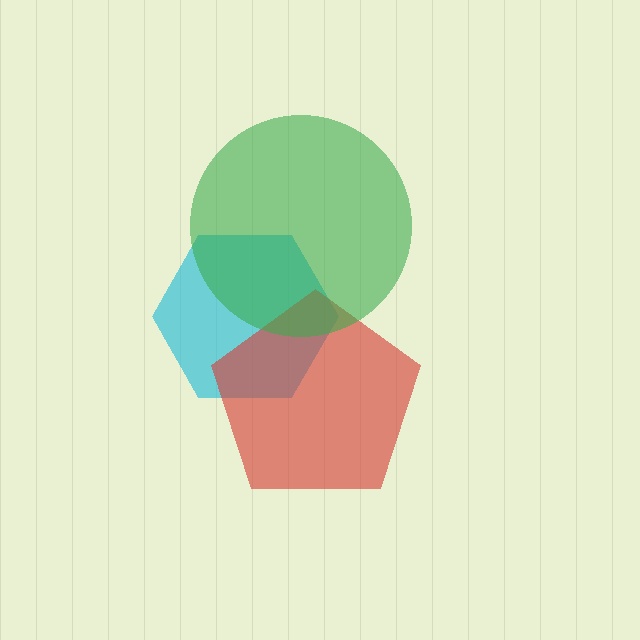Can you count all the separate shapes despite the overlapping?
Yes, there are 3 separate shapes.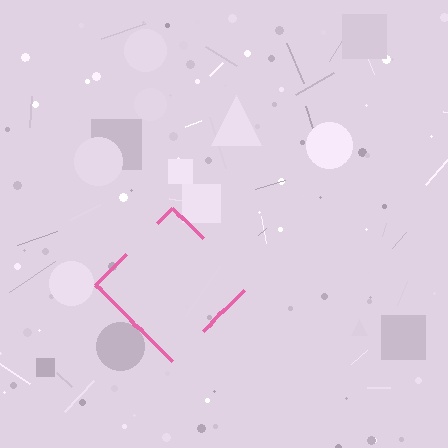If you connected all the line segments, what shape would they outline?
They would outline a diamond.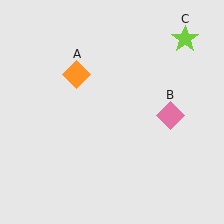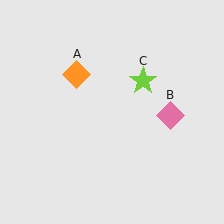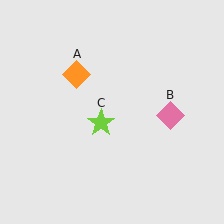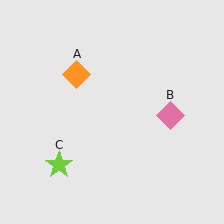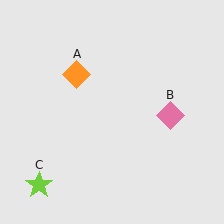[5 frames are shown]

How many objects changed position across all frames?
1 object changed position: lime star (object C).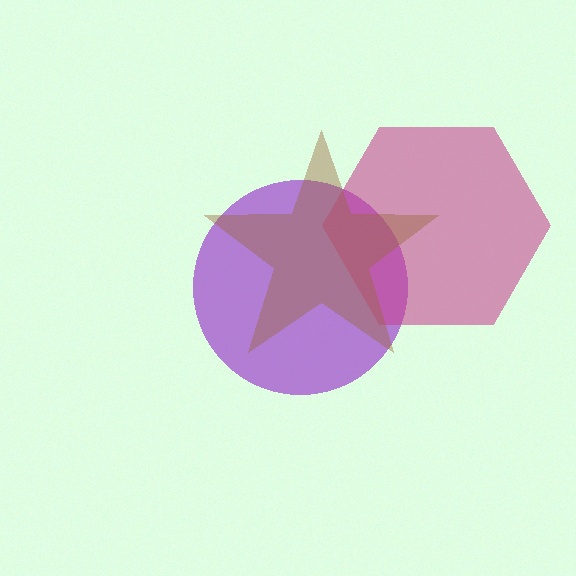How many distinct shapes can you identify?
There are 3 distinct shapes: a purple circle, a magenta hexagon, a brown star.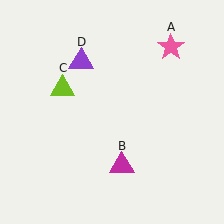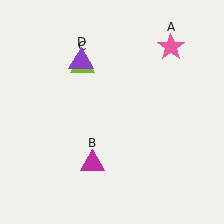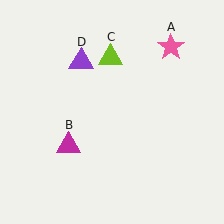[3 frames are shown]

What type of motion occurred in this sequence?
The magenta triangle (object B), lime triangle (object C) rotated clockwise around the center of the scene.